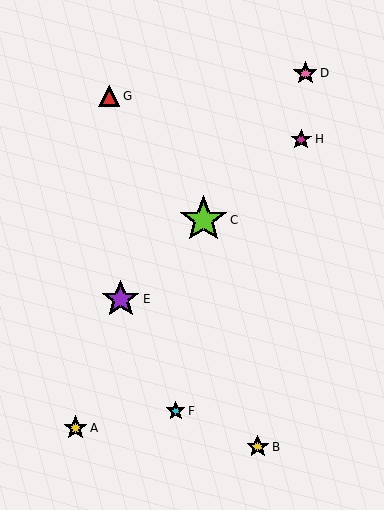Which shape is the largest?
The lime star (labeled C) is the largest.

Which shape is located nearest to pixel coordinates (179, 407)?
The cyan star (labeled F) at (176, 411) is nearest to that location.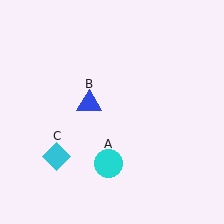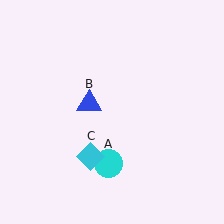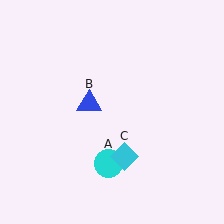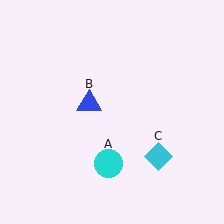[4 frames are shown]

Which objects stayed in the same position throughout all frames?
Cyan circle (object A) and blue triangle (object B) remained stationary.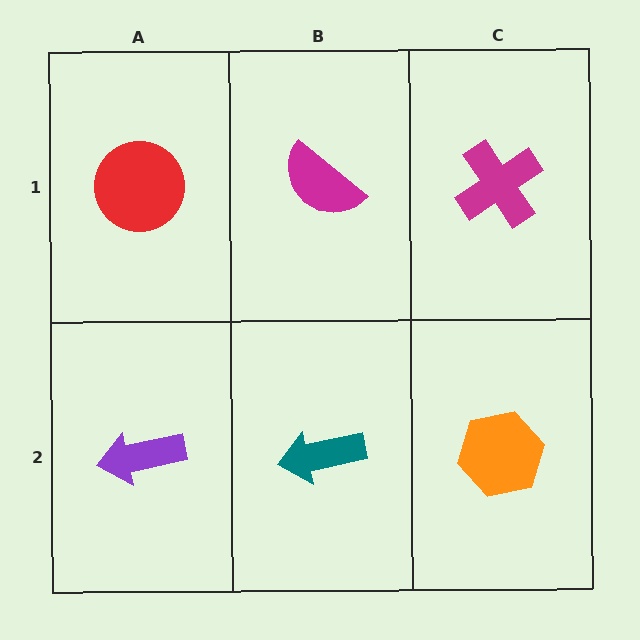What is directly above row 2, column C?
A magenta cross.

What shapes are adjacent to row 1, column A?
A purple arrow (row 2, column A), a magenta semicircle (row 1, column B).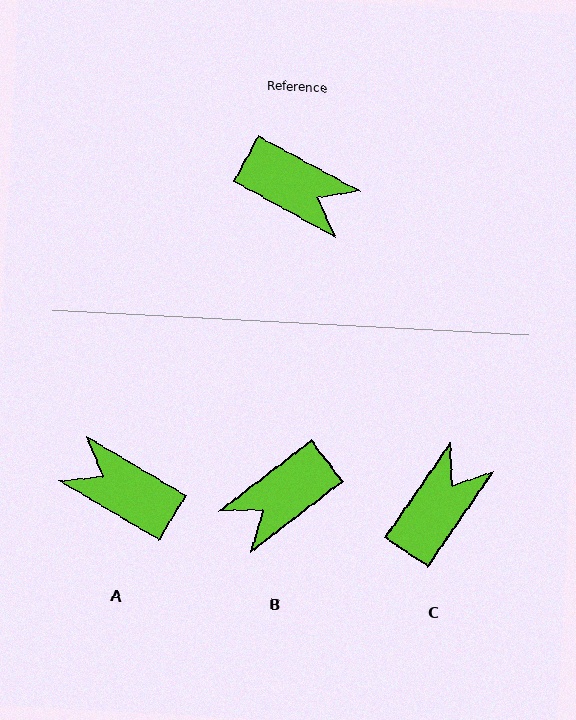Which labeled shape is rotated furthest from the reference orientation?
A, about 178 degrees away.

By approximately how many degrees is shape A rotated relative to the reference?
Approximately 178 degrees counter-clockwise.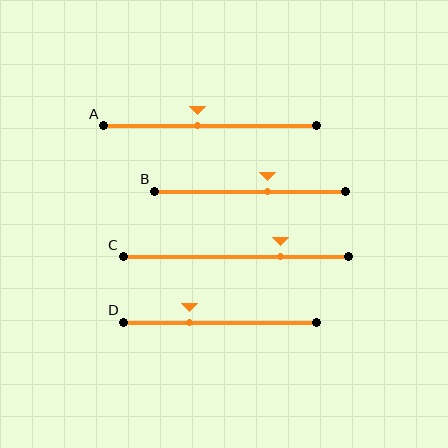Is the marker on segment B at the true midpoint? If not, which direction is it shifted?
No, the marker on segment B is shifted to the right by about 9% of the segment length.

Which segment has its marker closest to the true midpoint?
Segment A has its marker closest to the true midpoint.